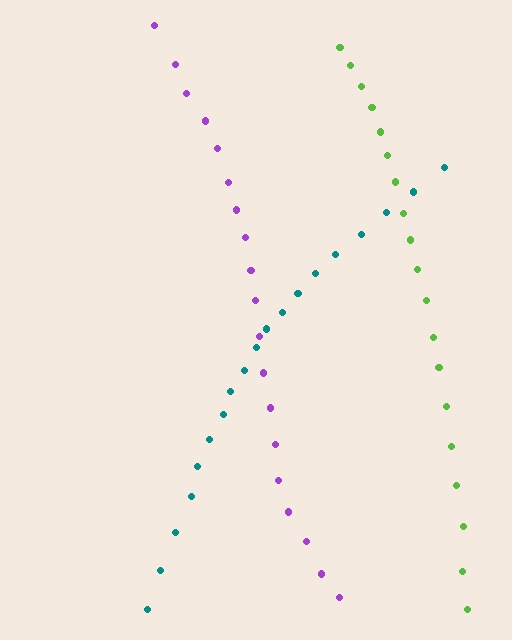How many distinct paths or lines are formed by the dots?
There are 3 distinct paths.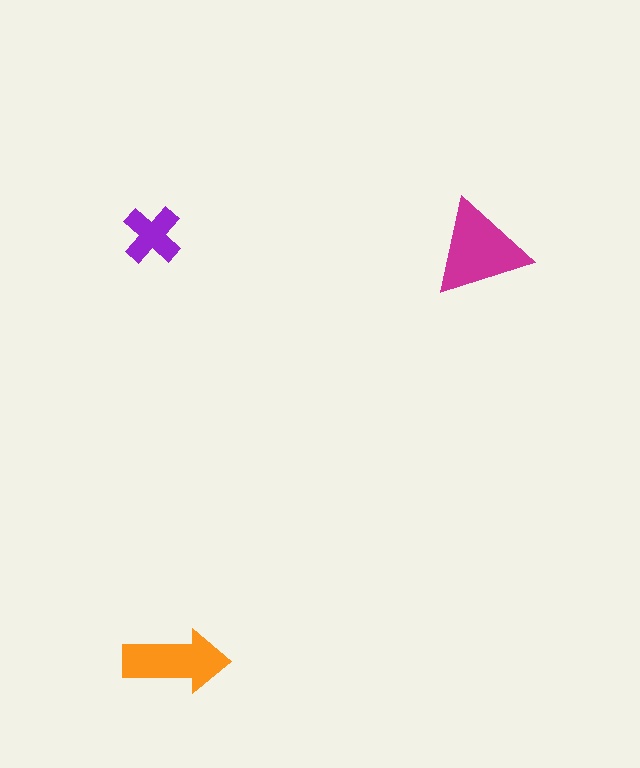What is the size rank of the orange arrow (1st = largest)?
2nd.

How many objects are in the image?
There are 3 objects in the image.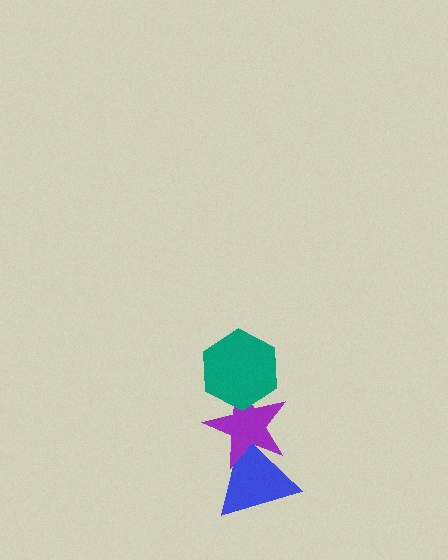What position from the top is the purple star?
The purple star is 2nd from the top.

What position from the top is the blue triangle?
The blue triangle is 3rd from the top.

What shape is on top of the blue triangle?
The purple star is on top of the blue triangle.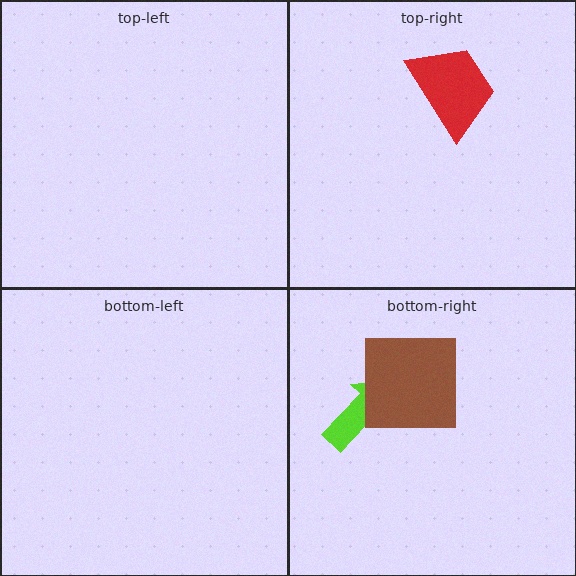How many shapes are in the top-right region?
1.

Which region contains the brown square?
The bottom-right region.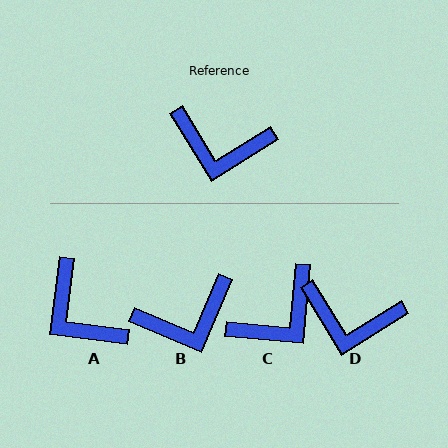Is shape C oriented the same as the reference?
No, it is off by about 54 degrees.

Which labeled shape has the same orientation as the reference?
D.